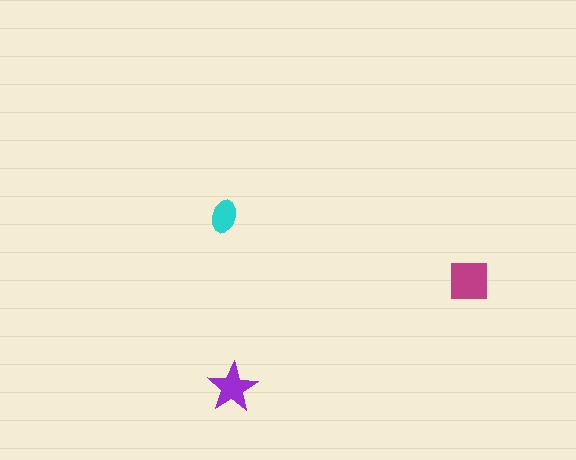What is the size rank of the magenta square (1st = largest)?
1st.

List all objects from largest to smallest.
The magenta square, the purple star, the cyan ellipse.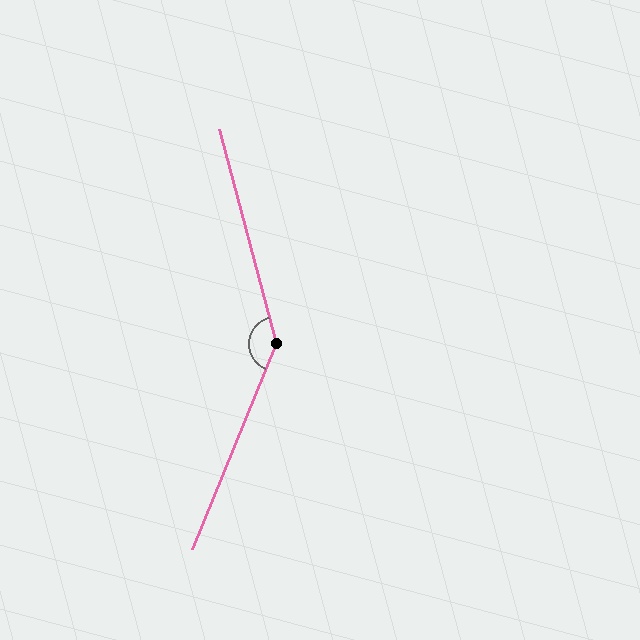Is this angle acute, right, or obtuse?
It is obtuse.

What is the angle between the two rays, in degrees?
Approximately 143 degrees.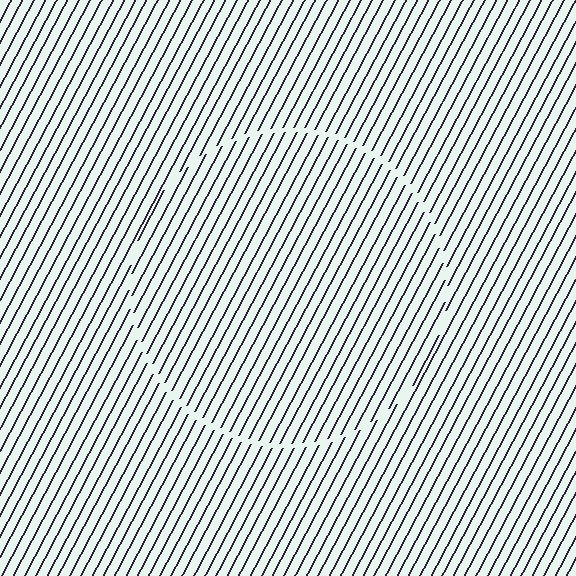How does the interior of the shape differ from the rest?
The interior of the shape contains the same grating, shifted by half a period — the contour is defined by the phase discontinuity where line-ends from the inner and outer gratings abut.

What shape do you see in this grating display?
An illusory circle. The interior of the shape contains the same grating, shifted by half a period — the contour is defined by the phase discontinuity where line-ends from the inner and outer gratings abut.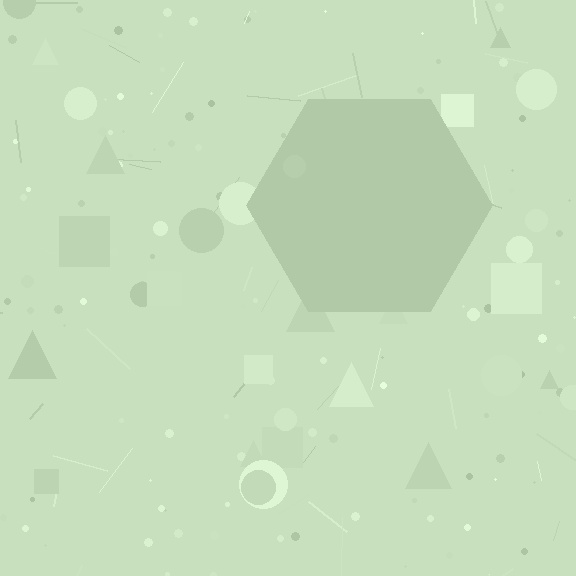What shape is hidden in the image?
A hexagon is hidden in the image.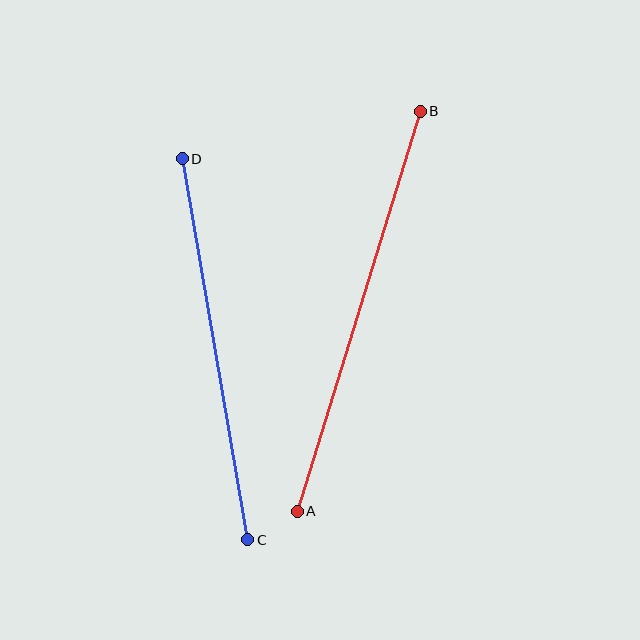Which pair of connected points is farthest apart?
Points A and B are farthest apart.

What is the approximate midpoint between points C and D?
The midpoint is at approximately (215, 349) pixels.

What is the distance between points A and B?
The distance is approximately 418 pixels.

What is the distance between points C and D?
The distance is approximately 387 pixels.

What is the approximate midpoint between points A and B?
The midpoint is at approximately (359, 311) pixels.